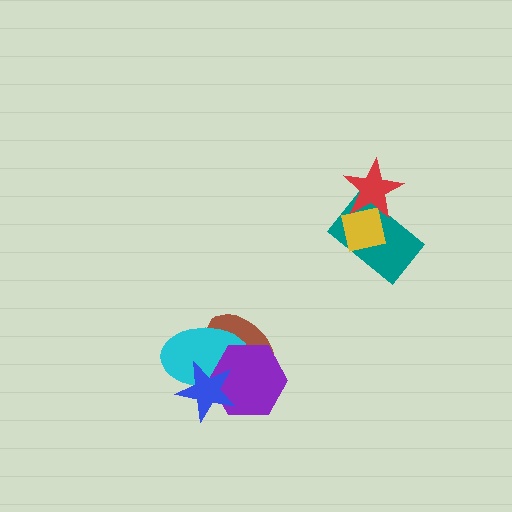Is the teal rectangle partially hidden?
Yes, it is partially covered by another shape.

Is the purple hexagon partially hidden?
Yes, it is partially covered by another shape.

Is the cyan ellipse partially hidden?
Yes, it is partially covered by another shape.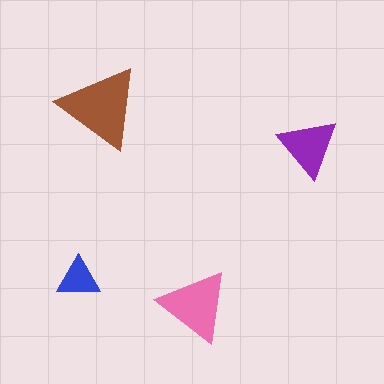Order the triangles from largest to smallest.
the brown one, the pink one, the purple one, the blue one.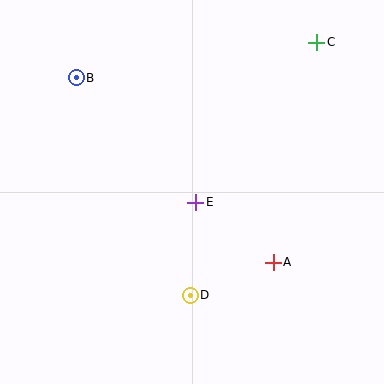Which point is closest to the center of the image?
Point E at (196, 202) is closest to the center.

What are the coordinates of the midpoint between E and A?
The midpoint between E and A is at (234, 232).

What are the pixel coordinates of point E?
Point E is at (196, 202).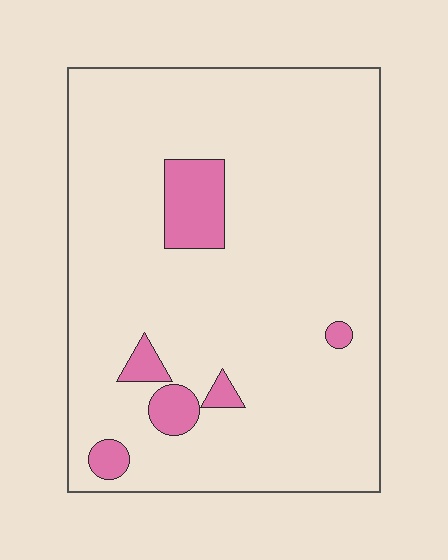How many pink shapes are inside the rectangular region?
6.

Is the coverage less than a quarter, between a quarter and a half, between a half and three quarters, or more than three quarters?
Less than a quarter.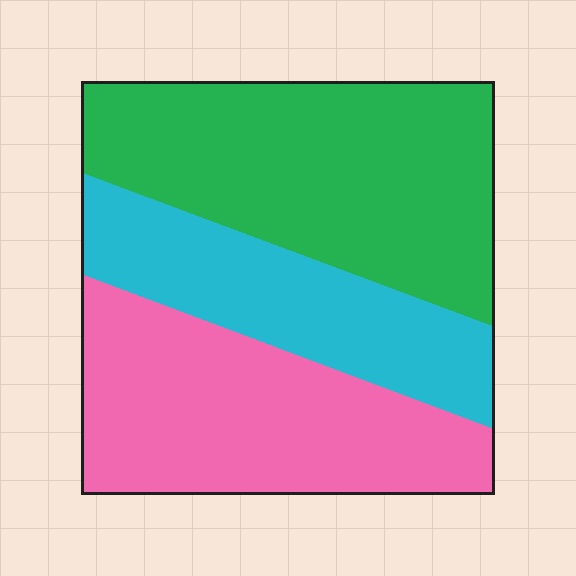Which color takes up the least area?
Cyan, at roughly 25%.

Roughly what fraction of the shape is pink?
Pink takes up between a third and a half of the shape.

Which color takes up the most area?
Green, at roughly 40%.